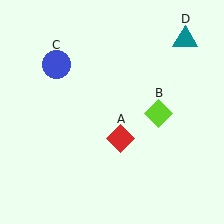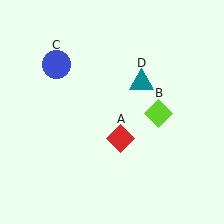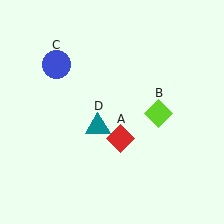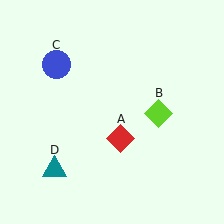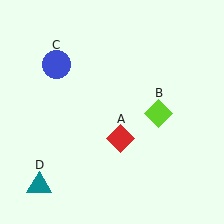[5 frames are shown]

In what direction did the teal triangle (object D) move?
The teal triangle (object D) moved down and to the left.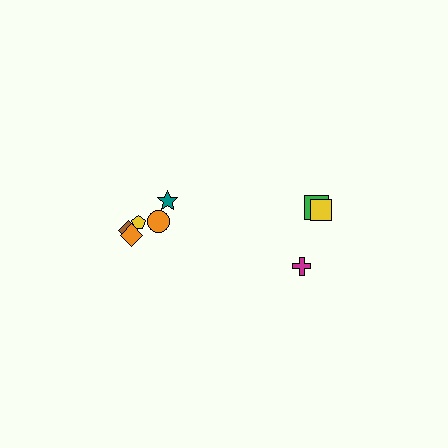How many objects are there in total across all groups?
There are 8 objects.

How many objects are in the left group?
There are 5 objects.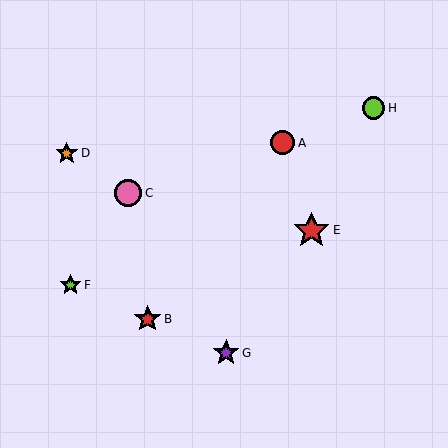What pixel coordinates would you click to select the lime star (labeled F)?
Click at (71, 285) to select the lime star F.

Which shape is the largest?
The red star (labeled E) is the largest.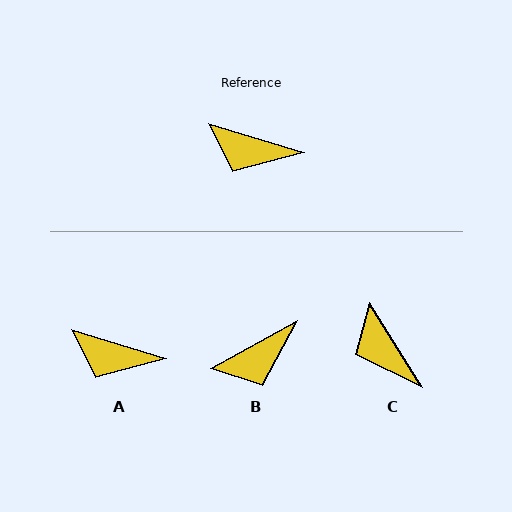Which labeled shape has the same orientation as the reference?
A.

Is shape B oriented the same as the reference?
No, it is off by about 46 degrees.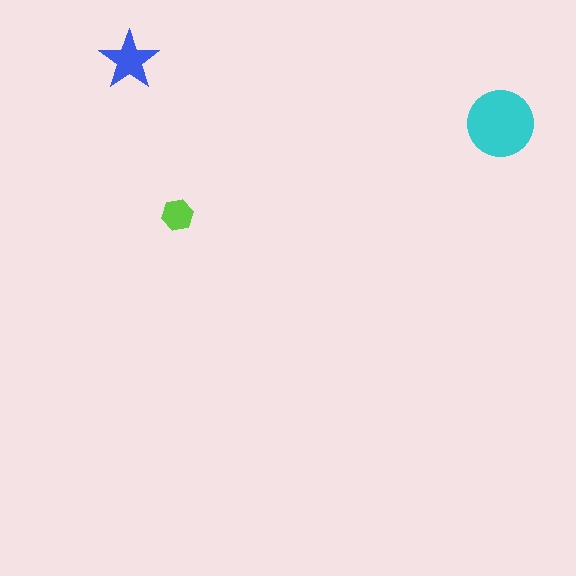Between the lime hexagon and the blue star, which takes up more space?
The blue star.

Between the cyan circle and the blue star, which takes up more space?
The cyan circle.